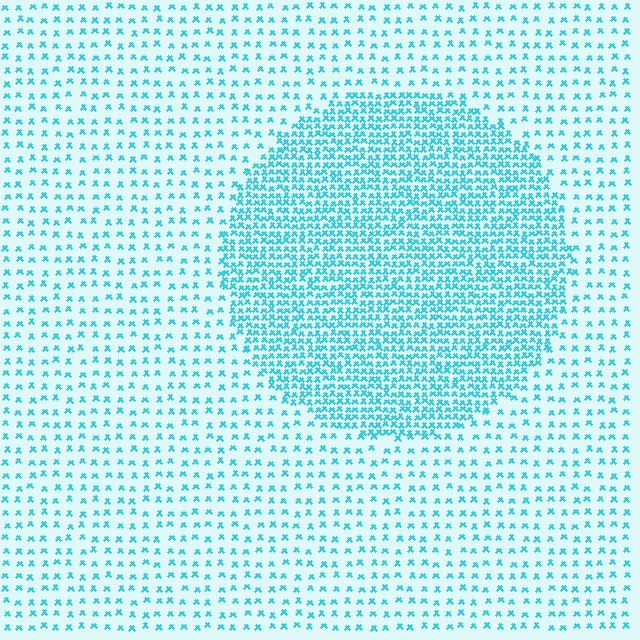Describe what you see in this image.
The image contains small cyan elements arranged at two different densities. A circle-shaped region is visible where the elements are more densely packed than the surrounding area.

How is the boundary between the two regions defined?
The boundary is defined by a change in element density (approximately 2.7x ratio). All elements are the same color, size, and shape.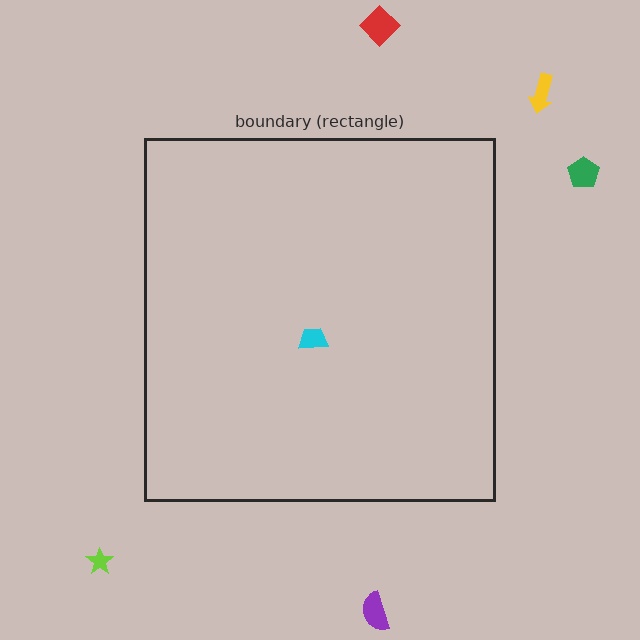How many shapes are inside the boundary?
1 inside, 5 outside.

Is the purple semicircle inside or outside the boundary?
Outside.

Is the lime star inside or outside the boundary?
Outside.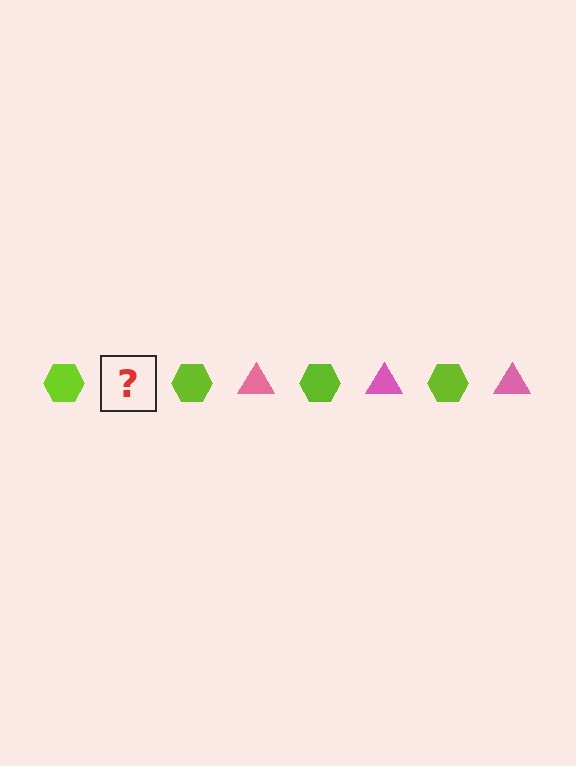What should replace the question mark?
The question mark should be replaced with a pink triangle.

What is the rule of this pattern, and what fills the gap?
The rule is that the pattern alternates between lime hexagon and pink triangle. The gap should be filled with a pink triangle.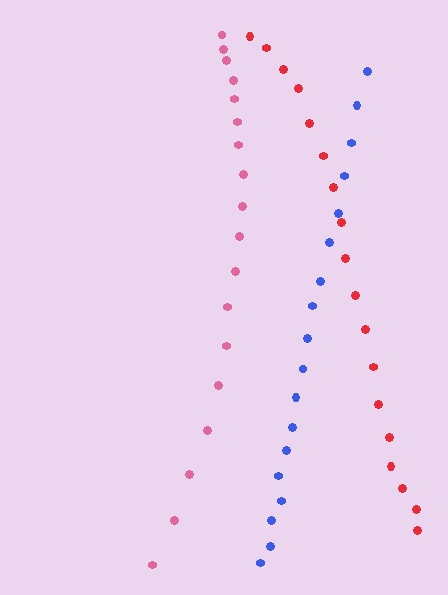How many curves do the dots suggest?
There are 3 distinct paths.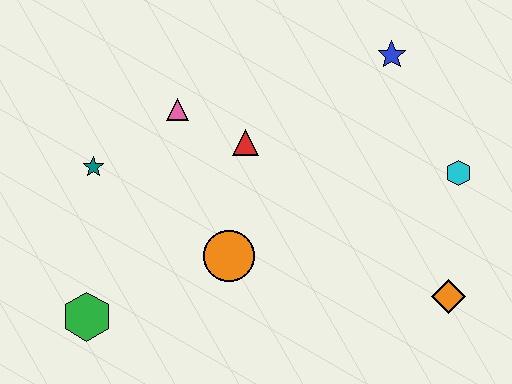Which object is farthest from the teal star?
The orange diamond is farthest from the teal star.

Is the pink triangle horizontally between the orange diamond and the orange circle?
No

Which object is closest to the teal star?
The pink triangle is closest to the teal star.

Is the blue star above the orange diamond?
Yes